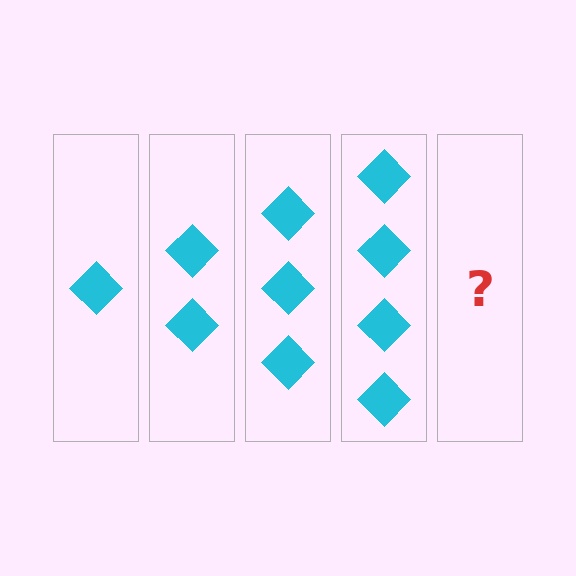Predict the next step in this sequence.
The next step is 5 diamonds.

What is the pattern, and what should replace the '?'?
The pattern is that each step adds one more diamond. The '?' should be 5 diamonds.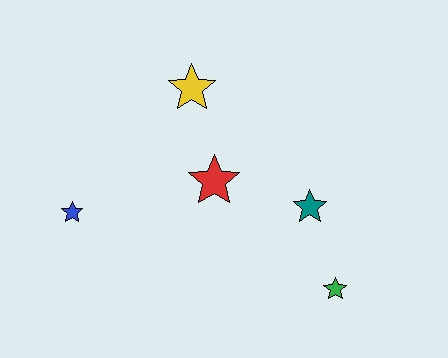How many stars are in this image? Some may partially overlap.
There are 5 stars.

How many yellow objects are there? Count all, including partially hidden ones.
There is 1 yellow object.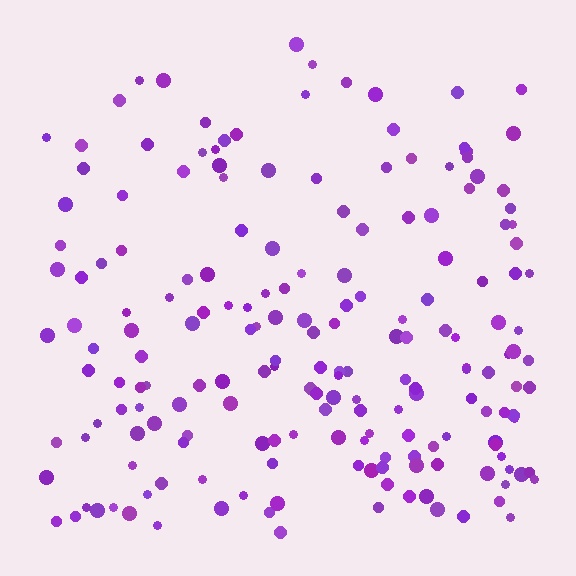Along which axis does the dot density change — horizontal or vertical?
Vertical.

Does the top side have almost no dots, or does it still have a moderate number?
Still a moderate number, just noticeably fewer than the bottom.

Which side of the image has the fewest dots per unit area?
The top.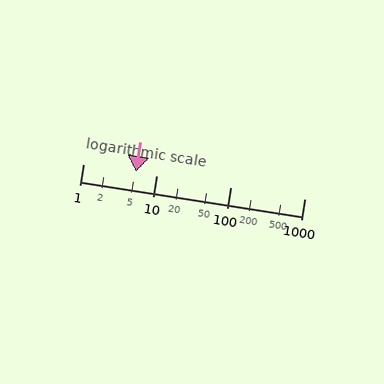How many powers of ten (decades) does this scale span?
The scale spans 3 decades, from 1 to 1000.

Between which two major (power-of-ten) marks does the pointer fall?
The pointer is between 1 and 10.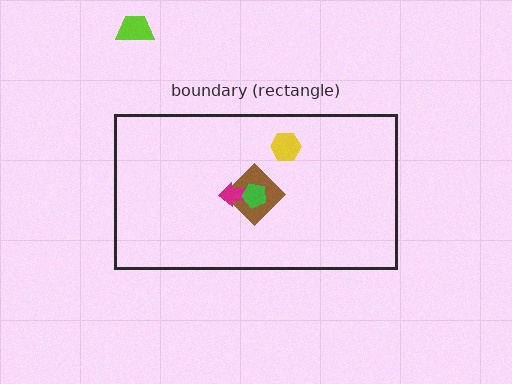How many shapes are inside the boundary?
4 inside, 1 outside.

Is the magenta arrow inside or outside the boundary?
Inside.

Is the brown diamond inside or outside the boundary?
Inside.